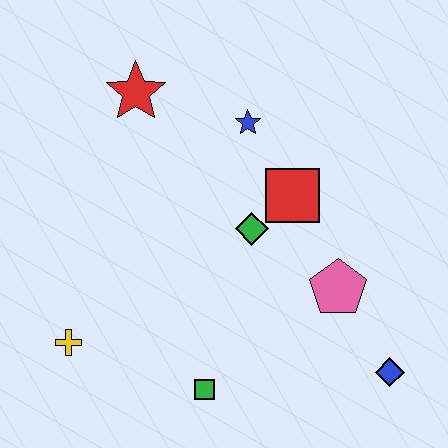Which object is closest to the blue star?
The red square is closest to the blue star.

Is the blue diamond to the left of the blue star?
No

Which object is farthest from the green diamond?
The yellow cross is farthest from the green diamond.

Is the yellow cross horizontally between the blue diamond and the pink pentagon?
No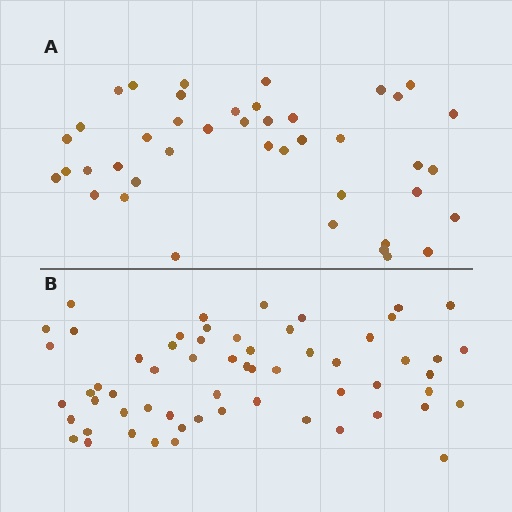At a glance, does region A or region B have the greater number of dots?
Region B (the bottom region) has more dots.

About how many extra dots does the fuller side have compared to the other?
Region B has approximately 20 more dots than region A.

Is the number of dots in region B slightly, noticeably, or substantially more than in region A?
Region B has noticeably more, but not dramatically so. The ratio is roughly 1.4 to 1.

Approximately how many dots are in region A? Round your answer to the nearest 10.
About 40 dots. (The exact count is 42, which rounds to 40.)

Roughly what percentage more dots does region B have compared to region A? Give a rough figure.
About 45% more.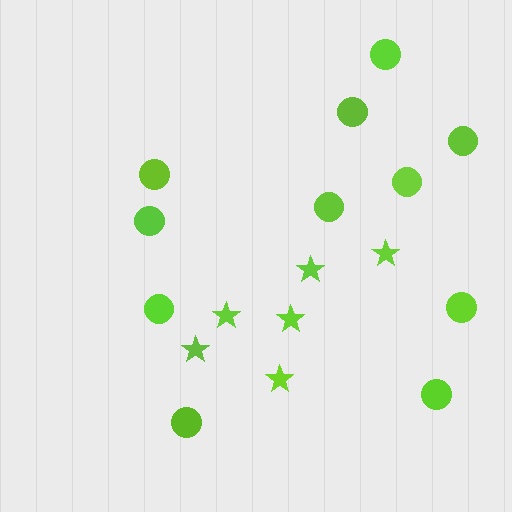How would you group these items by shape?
There are 2 groups: one group of stars (6) and one group of circles (11).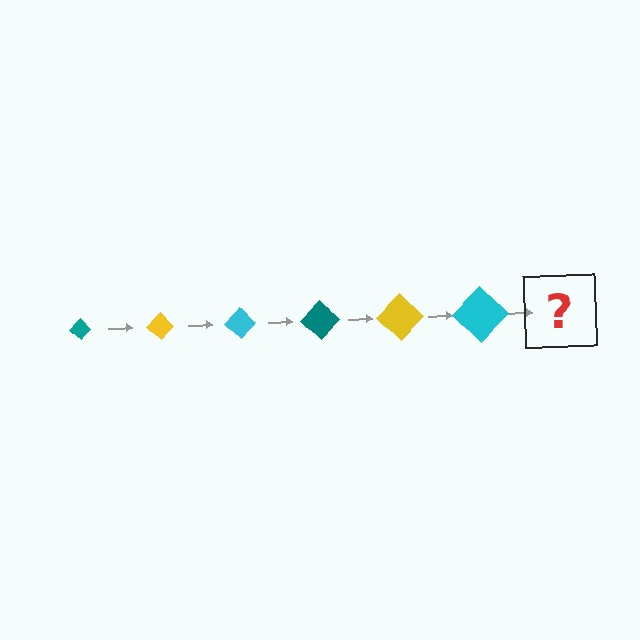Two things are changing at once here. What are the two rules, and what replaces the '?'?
The two rules are that the diamond grows larger each step and the color cycles through teal, yellow, and cyan. The '?' should be a teal diamond, larger than the previous one.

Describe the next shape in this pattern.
It should be a teal diamond, larger than the previous one.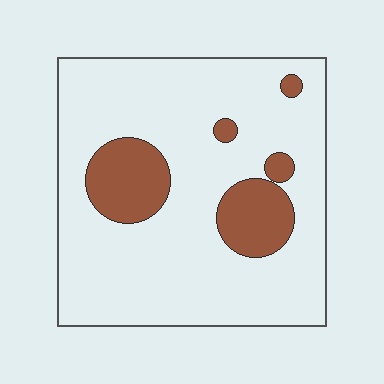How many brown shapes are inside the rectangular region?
5.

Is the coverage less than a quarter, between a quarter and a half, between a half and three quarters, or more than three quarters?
Less than a quarter.